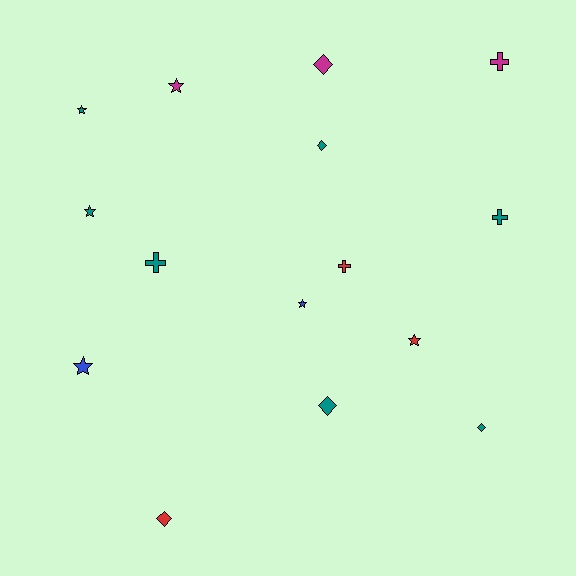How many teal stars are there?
There are 2 teal stars.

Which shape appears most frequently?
Star, with 6 objects.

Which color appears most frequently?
Teal, with 7 objects.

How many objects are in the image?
There are 15 objects.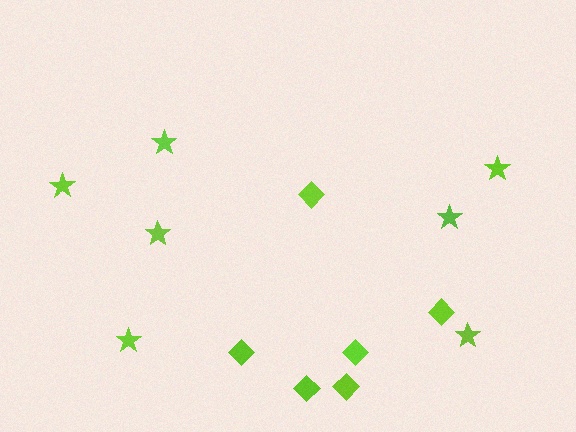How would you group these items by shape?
There are 2 groups: one group of diamonds (6) and one group of stars (7).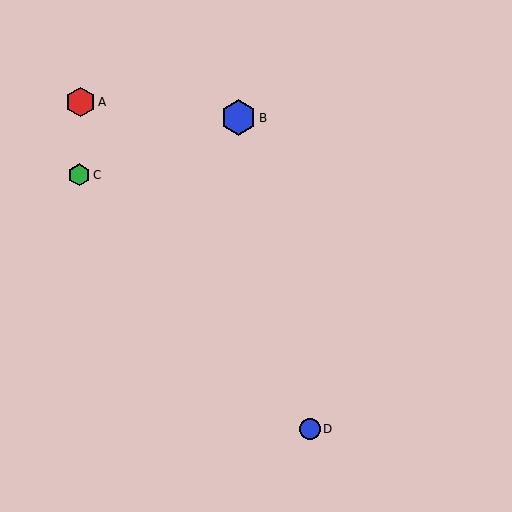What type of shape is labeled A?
Shape A is a red hexagon.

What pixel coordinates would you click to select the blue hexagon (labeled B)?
Click at (238, 118) to select the blue hexagon B.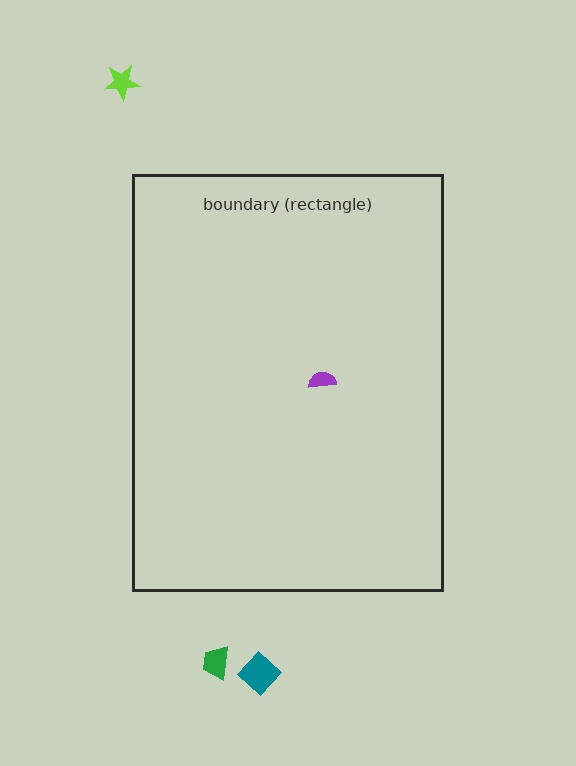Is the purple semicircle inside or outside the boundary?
Inside.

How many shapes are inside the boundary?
1 inside, 3 outside.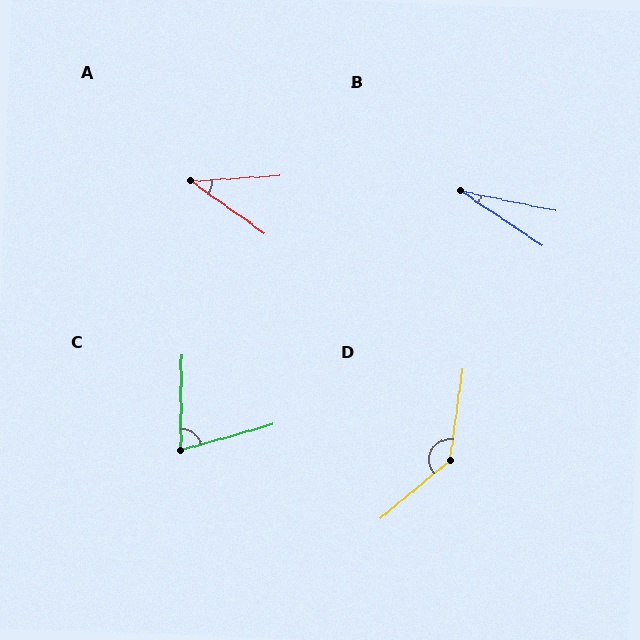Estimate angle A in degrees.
Approximately 39 degrees.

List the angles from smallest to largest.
B (22°), A (39°), C (74°), D (138°).